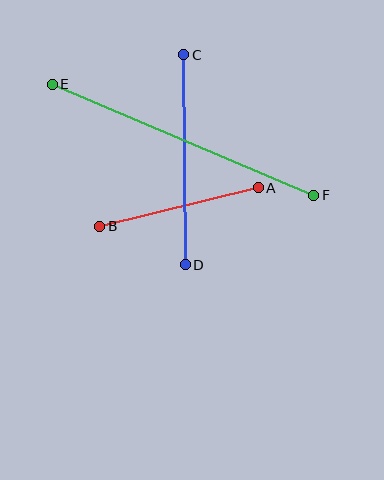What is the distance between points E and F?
The distance is approximately 284 pixels.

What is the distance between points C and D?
The distance is approximately 210 pixels.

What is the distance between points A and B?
The distance is approximately 163 pixels.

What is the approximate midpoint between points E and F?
The midpoint is at approximately (183, 140) pixels.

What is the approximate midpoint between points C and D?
The midpoint is at approximately (184, 160) pixels.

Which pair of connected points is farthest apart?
Points E and F are farthest apart.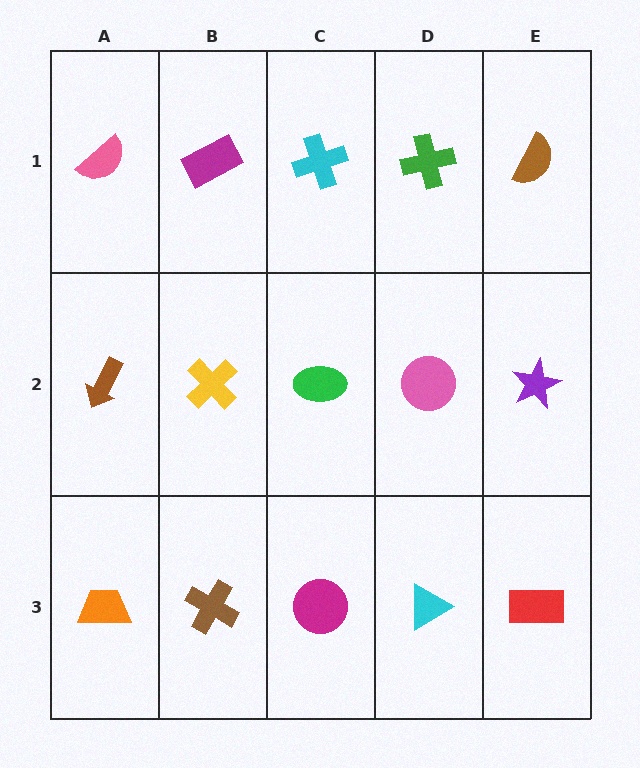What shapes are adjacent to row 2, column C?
A cyan cross (row 1, column C), a magenta circle (row 3, column C), a yellow cross (row 2, column B), a pink circle (row 2, column D).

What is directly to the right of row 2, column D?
A purple star.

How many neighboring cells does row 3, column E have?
2.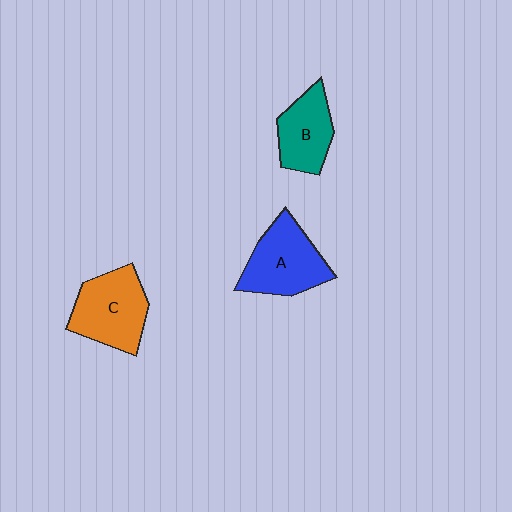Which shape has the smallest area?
Shape B (teal).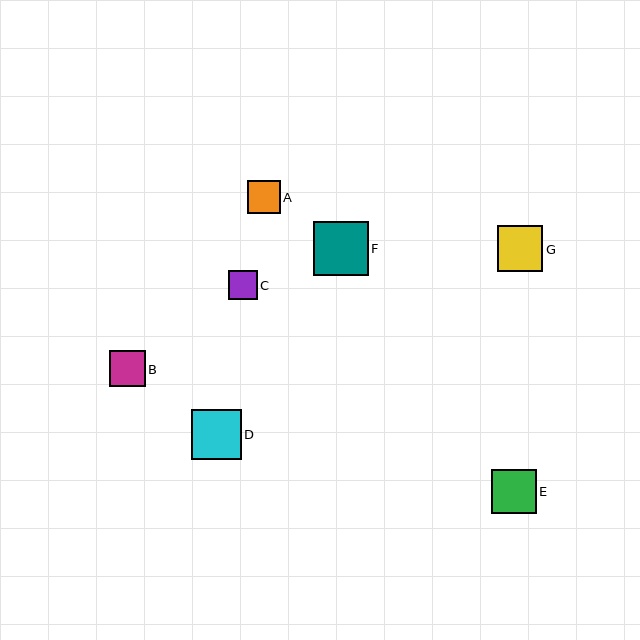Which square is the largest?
Square F is the largest with a size of approximately 54 pixels.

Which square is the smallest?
Square C is the smallest with a size of approximately 29 pixels.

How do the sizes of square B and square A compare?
Square B and square A are approximately the same size.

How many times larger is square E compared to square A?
Square E is approximately 1.4 times the size of square A.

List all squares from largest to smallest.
From largest to smallest: F, D, G, E, B, A, C.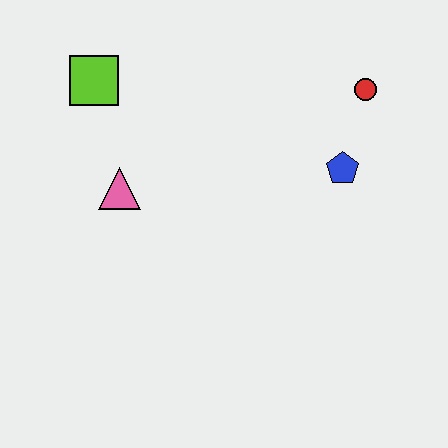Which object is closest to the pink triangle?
The lime square is closest to the pink triangle.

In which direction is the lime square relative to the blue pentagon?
The lime square is to the left of the blue pentagon.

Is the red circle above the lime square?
No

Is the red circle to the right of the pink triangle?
Yes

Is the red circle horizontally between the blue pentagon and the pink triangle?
No